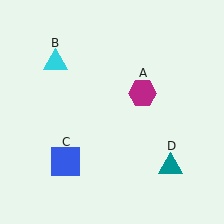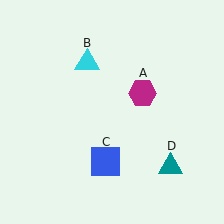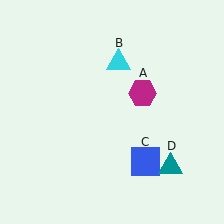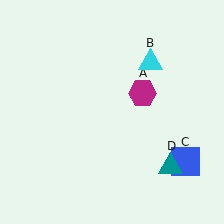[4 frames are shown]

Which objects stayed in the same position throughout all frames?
Magenta hexagon (object A) and teal triangle (object D) remained stationary.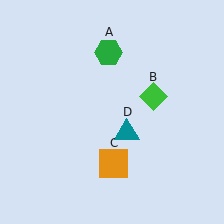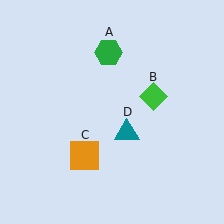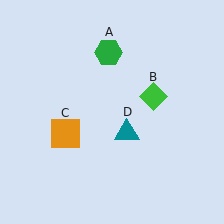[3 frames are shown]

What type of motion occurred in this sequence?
The orange square (object C) rotated clockwise around the center of the scene.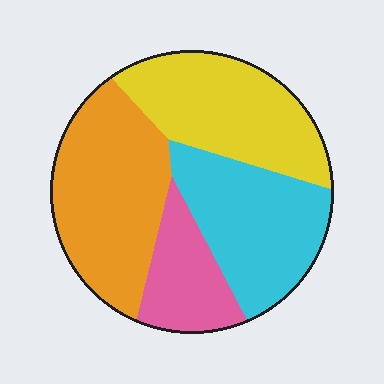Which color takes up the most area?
Orange, at roughly 30%.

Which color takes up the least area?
Pink, at roughly 15%.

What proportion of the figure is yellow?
Yellow takes up between a quarter and a half of the figure.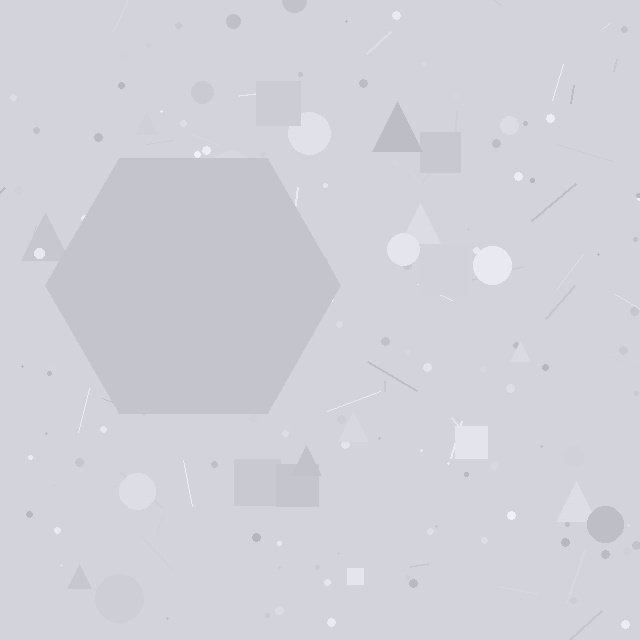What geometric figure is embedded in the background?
A hexagon is embedded in the background.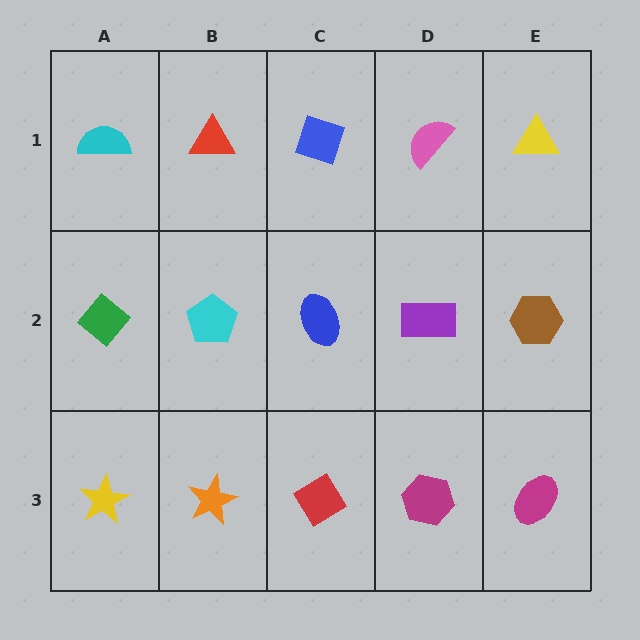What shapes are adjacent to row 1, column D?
A purple rectangle (row 2, column D), a blue diamond (row 1, column C), a yellow triangle (row 1, column E).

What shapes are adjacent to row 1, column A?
A green diamond (row 2, column A), a red triangle (row 1, column B).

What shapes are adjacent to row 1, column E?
A brown hexagon (row 2, column E), a pink semicircle (row 1, column D).